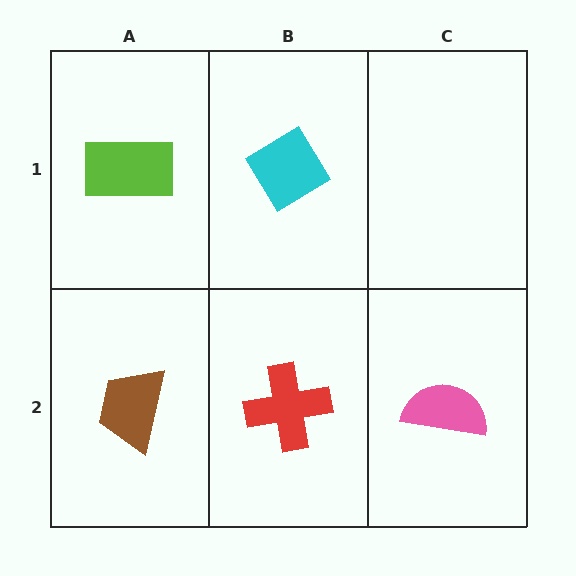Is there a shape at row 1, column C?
No, that cell is empty.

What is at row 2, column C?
A pink semicircle.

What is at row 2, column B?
A red cross.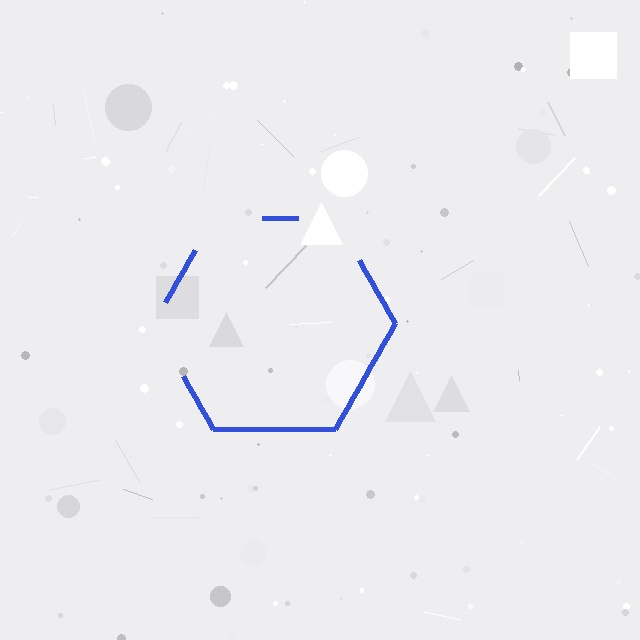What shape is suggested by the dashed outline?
The dashed outline suggests a hexagon.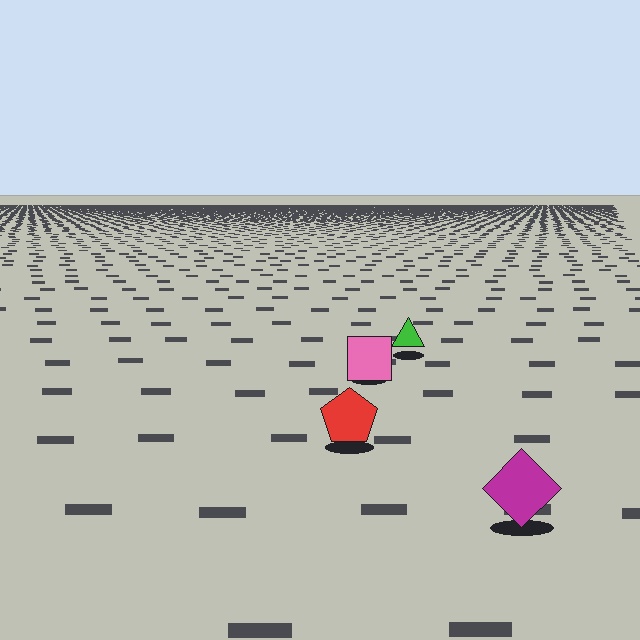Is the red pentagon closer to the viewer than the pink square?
Yes. The red pentagon is closer — you can tell from the texture gradient: the ground texture is coarser near it.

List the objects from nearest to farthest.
From nearest to farthest: the magenta diamond, the red pentagon, the pink square, the green triangle.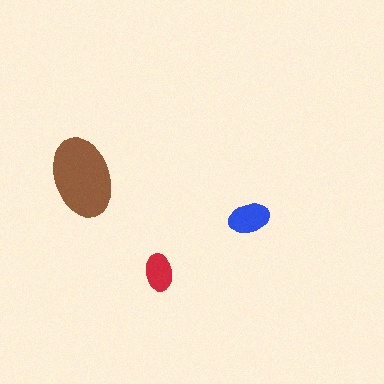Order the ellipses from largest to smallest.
the brown one, the blue one, the red one.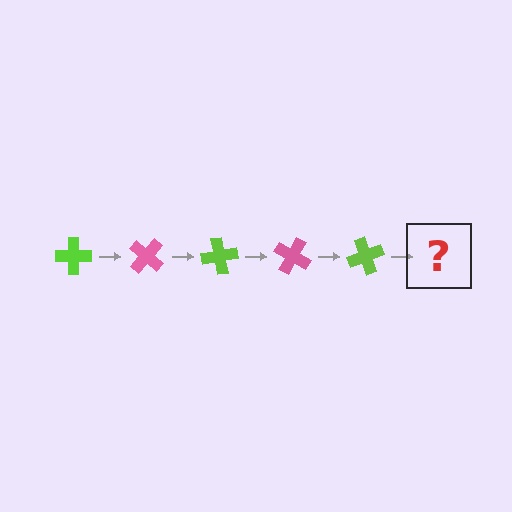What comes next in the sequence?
The next element should be a pink cross, rotated 200 degrees from the start.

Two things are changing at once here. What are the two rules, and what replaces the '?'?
The two rules are that it rotates 40 degrees each step and the color cycles through lime and pink. The '?' should be a pink cross, rotated 200 degrees from the start.